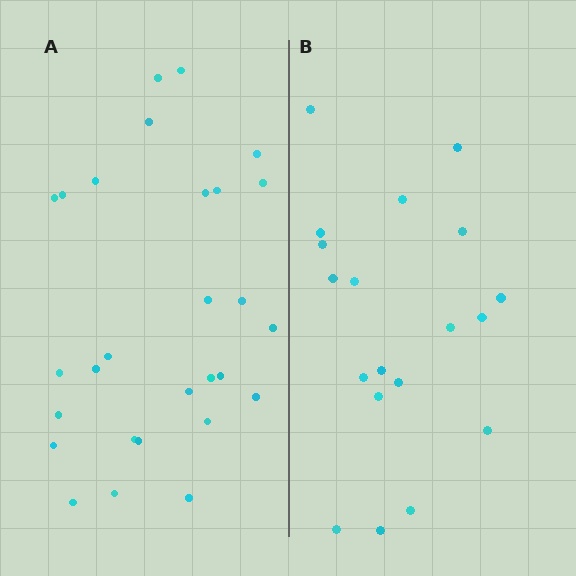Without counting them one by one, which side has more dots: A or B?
Region A (the left region) has more dots.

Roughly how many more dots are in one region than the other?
Region A has roughly 8 or so more dots than region B.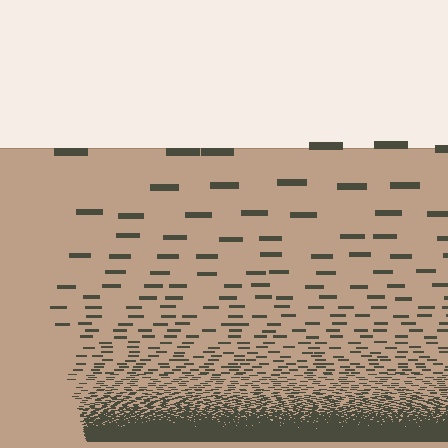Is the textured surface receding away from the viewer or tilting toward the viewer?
The surface appears to tilt toward the viewer. Texture elements get larger and sparser toward the top.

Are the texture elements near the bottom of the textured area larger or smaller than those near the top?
Smaller. The gradient is inverted — elements near the bottom are smaller and denser.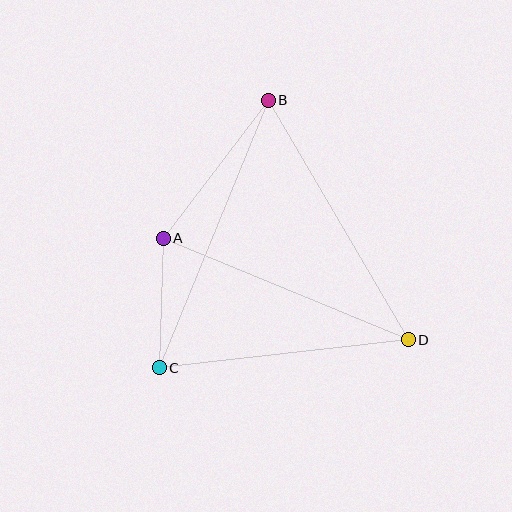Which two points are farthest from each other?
Points B and C are farthest from each other.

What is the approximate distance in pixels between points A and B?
The distance between A and B is approximately 174 pixels.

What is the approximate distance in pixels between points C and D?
The distance between C and D is approximately 251 pixels.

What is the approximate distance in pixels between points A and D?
The distance between A and D is approximately 266 pixels.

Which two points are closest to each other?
Points A and C are closest to each other.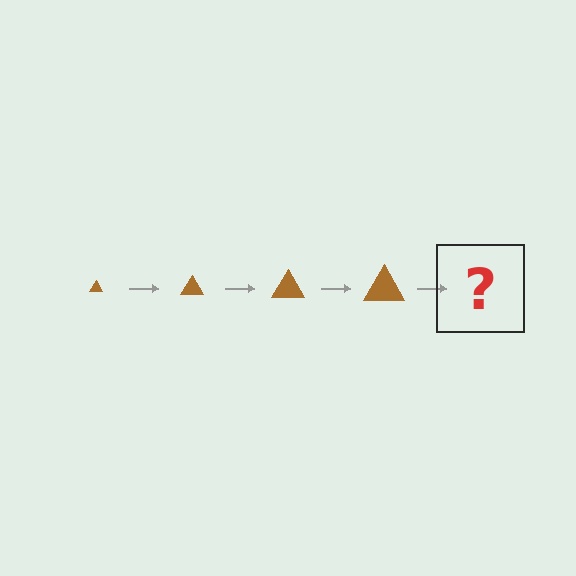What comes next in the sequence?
The next element should be a brown triangle, larger than the previous one.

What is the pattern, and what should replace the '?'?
The pattern is that the triangle gets progressively larger each step. The '?' should be a brown triangle, larger than the previous one.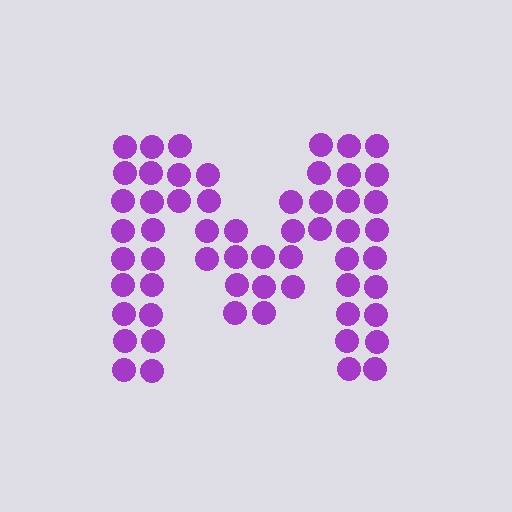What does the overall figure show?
The overall figure shows the letter M.